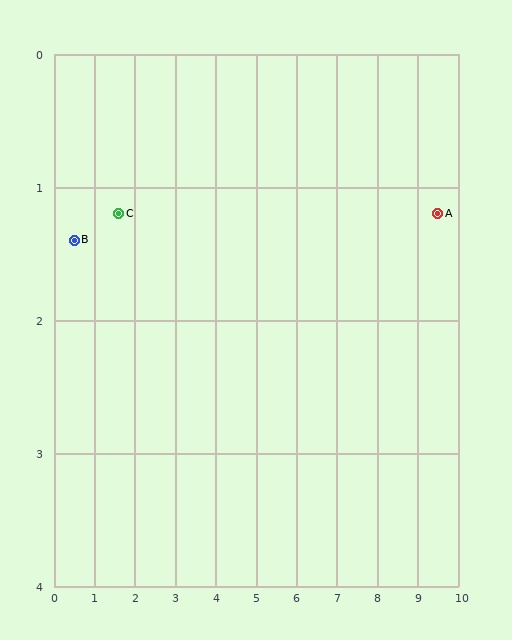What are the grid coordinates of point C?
Point C is at approximately (1.6, 1.2).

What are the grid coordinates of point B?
Point B is at approximately (0.5, 1.4).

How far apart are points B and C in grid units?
Points B and C are about 1.1 grid units apart.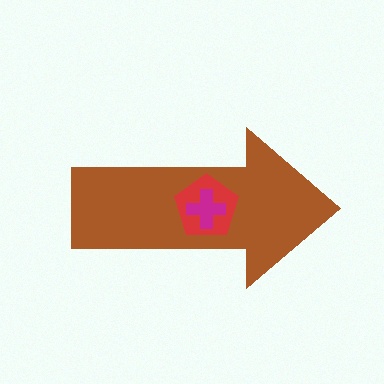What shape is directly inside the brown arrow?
The red pentagon.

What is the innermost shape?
The magenta cross.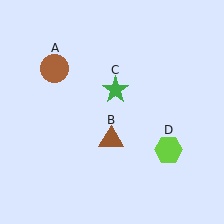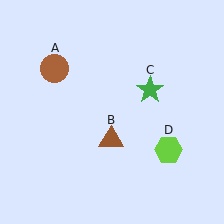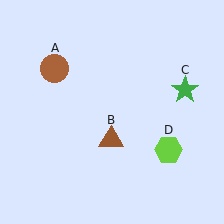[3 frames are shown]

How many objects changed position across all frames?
1 object changed position: green star (object C).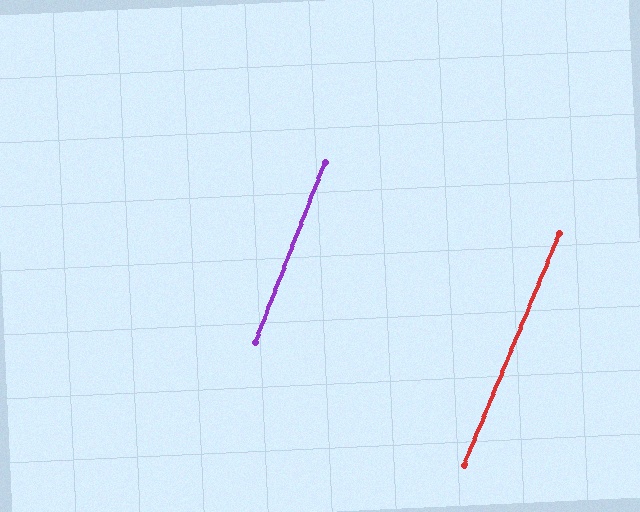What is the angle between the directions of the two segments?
Approximately 1 degree.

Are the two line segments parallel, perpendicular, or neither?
Parallel — their directions differ by only 1.3°.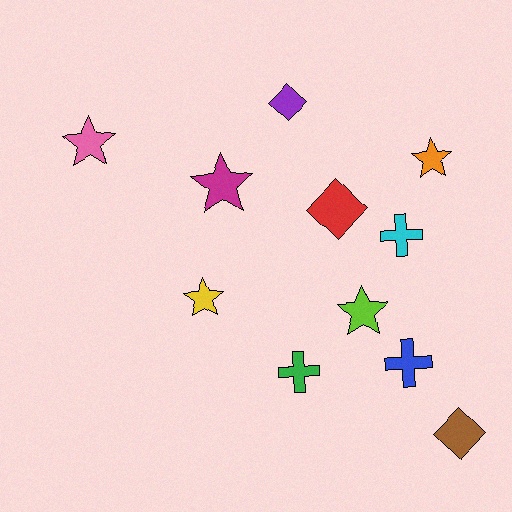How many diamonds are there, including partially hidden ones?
There are 3 diamonds.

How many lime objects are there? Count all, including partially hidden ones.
There is 1 lime object.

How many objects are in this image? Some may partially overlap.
There are 11 objects.